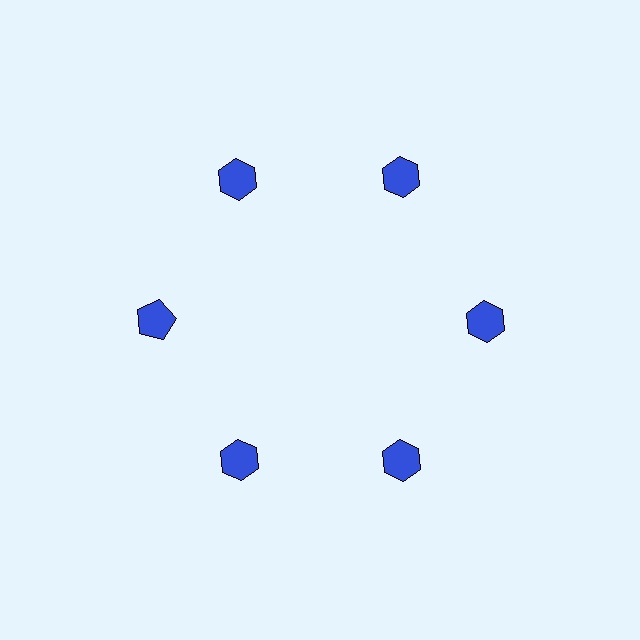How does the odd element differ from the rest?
It has a different shape: pentagon instead of hexagon.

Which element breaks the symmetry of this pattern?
The blue pentagon at roughly the 9 o'clock position breaks the symmetry. All other shapes are blue hexagons.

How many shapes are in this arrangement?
There are 6 shapes arranged in a ring pattern.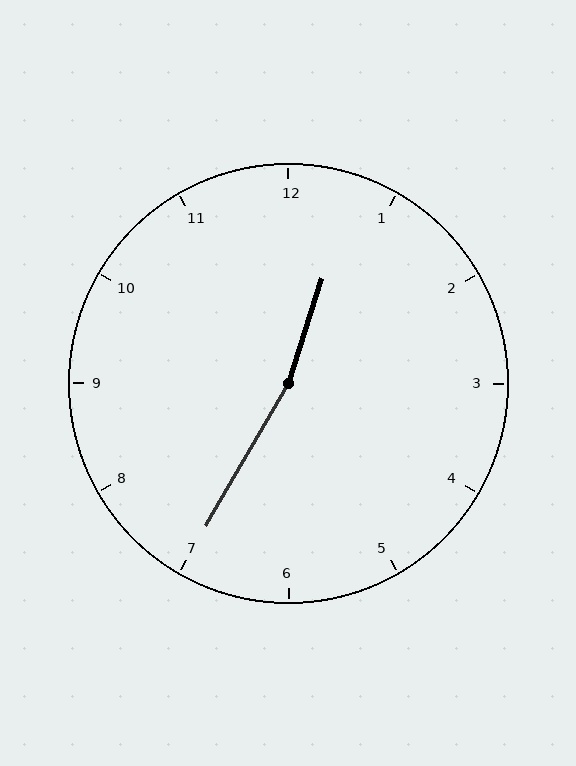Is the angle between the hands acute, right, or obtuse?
It is obtuse.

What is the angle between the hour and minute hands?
Approximately 168 degrees.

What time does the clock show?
12:35.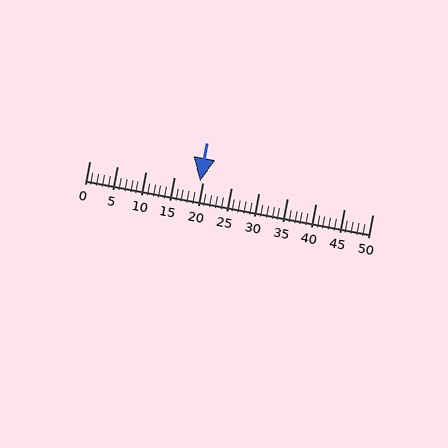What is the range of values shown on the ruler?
The ruler shows values from 0 to 50.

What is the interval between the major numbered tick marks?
The major tick marks are spaced 5 units apart.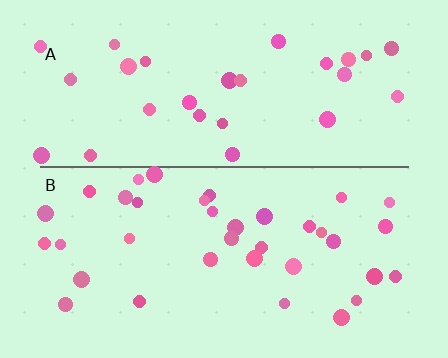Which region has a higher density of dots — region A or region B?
B (the bottom).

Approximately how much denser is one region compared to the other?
Approximately 1.2× — region B over region A.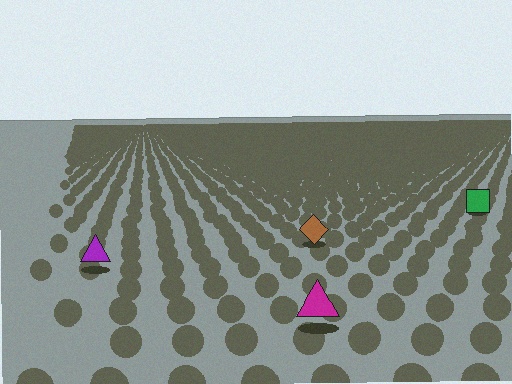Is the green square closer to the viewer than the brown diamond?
No. The brown diamond is closer — you can tell from the texture gradient: the ground texture is coarser near it.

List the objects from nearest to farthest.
From nearest to farthest: the magenta triangle, the purple triangle, the brown diamond, the green square.